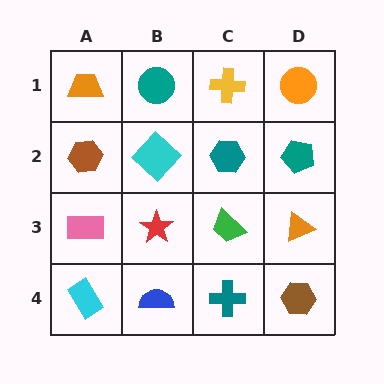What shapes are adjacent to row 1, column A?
A brown hexagon (row 2, column A), a teal circle (row 1, column B).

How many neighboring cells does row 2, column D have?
3.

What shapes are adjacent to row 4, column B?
A red star (row 3, column B), a cyan rectangle (row 4, column A), a teal cross (row 4, column C).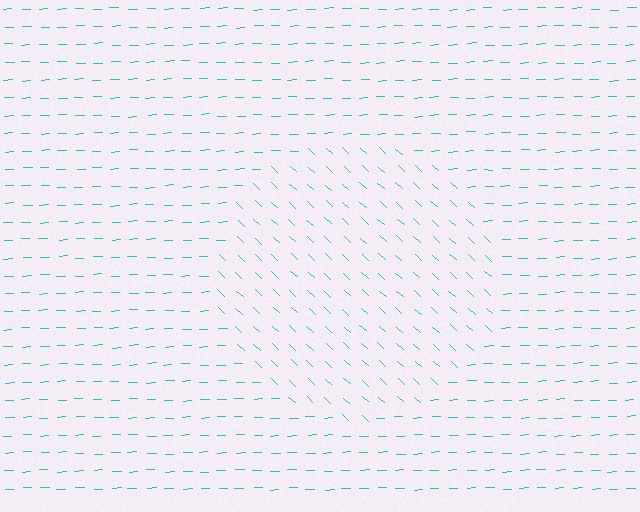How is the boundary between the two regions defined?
The boundary is defined purely by a change in line orientation (approximately 45 degrees difference). All lines are the same color and thickness.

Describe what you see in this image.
The image is filled with small cyan line segments. A circle region in the image has lines oriented differently from the surrounding lines, creating a visible texture boundary.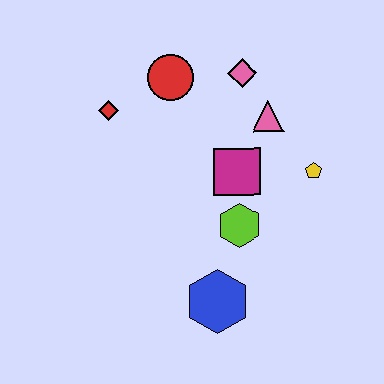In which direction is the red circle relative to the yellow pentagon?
The red circle is to the left of the yellow pentagon.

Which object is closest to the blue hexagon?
The lime hexagon is closest to the blue hexagon.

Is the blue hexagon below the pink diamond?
Yes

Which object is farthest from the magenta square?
The red diamond is farthest from the magenta square.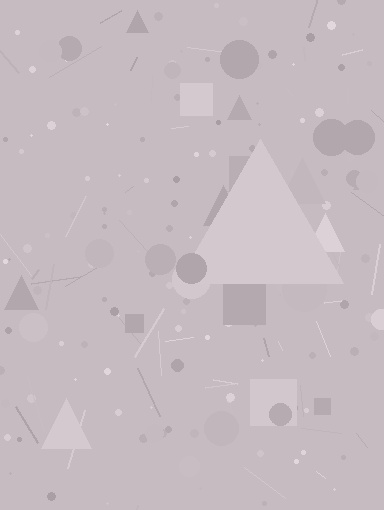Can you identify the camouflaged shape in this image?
The camouflaged shape is a triangle.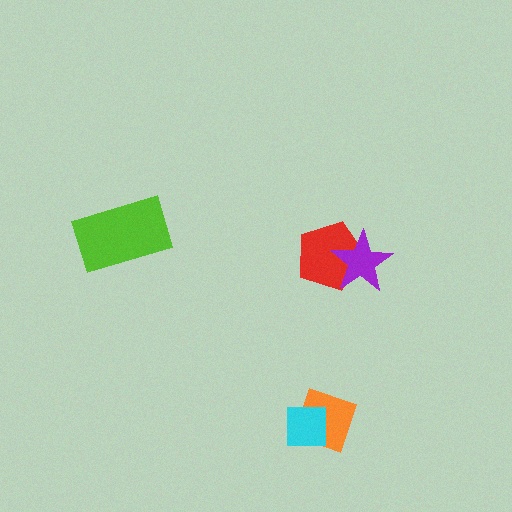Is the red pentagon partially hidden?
Yes, it is partially covered by another shape.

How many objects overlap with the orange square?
1 object overlaps with the orange square.